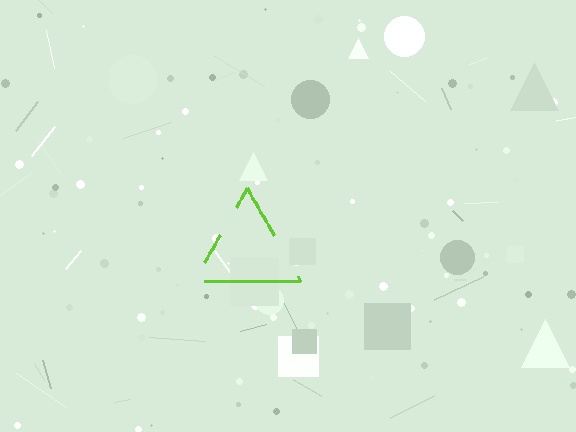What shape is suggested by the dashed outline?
The dashed outline suggests a triangle.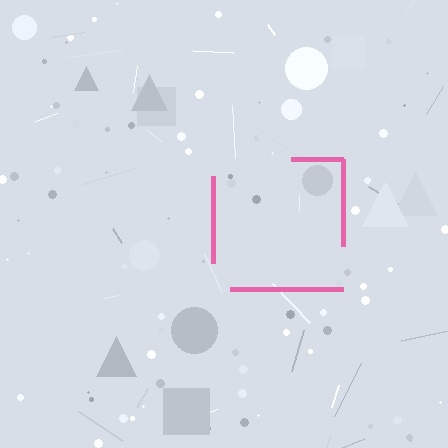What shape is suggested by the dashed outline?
The dashed outline suggests a square.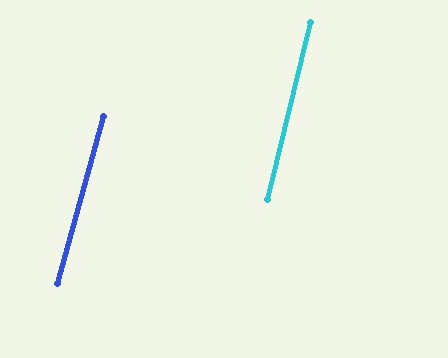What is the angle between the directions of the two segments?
Approximately 2 degrees.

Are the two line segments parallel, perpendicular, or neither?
Parallel — their directions differ by only 1.5°.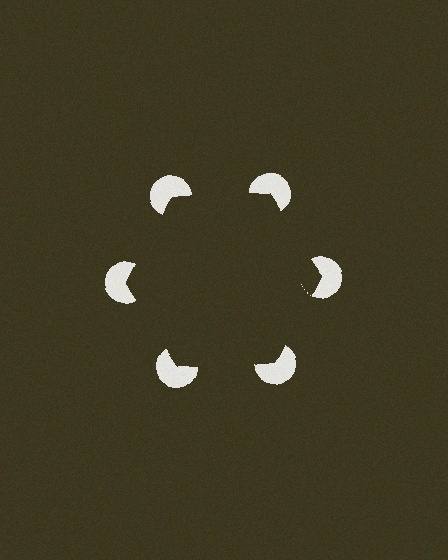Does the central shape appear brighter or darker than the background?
It typically appears slightly darker than the background, even though no actual brightness change is drawn.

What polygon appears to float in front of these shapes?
An illusory hexagon — its edges are inferred from the aligned wedge cuts in the pac-man discs, not physically drawn.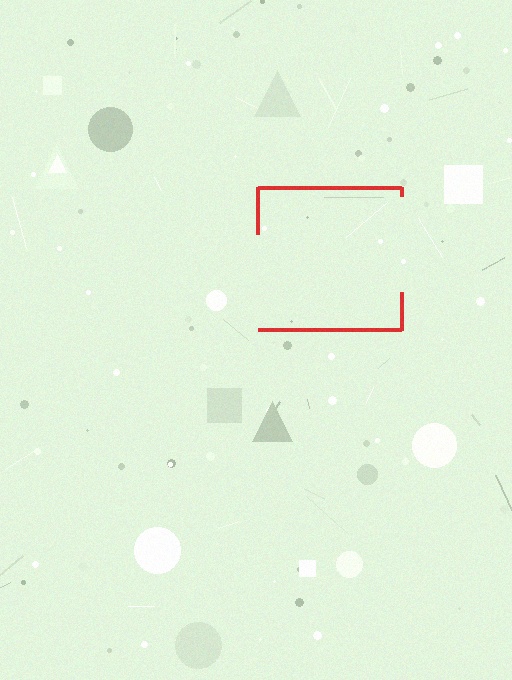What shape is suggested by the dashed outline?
The dashed outline suggests a square.